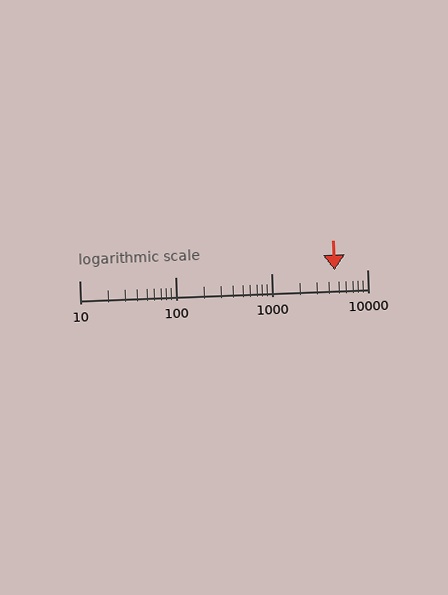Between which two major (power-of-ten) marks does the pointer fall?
The pointer is between 1000 and 10000.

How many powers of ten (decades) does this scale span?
The scale spans 3 decades, from 10 to 10000.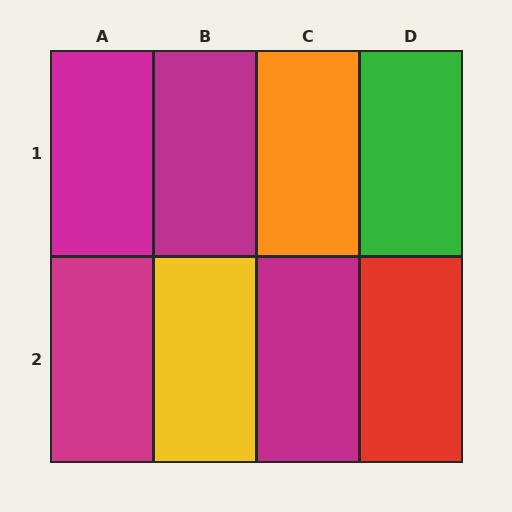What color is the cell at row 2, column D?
Red.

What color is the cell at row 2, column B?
Yellow.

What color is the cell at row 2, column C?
Magenta.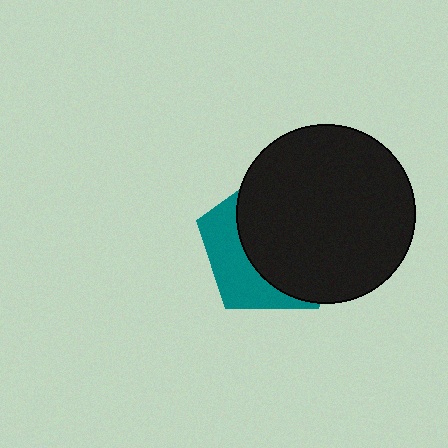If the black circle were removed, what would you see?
You would see the complete teal pentagon.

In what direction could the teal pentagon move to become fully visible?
The teal pentagon could move left. That would shift it out from behind the black circle entirely.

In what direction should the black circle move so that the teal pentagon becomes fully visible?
The black circle should move right. That is the shortest direction to clear the overlap and leave the teal pentagon fully visible.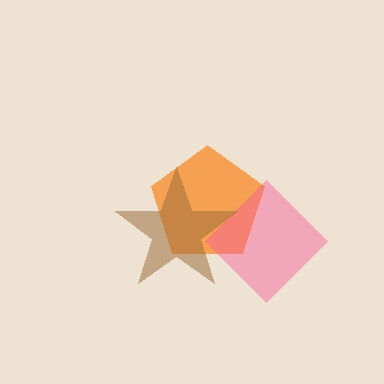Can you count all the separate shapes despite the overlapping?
Yes, there are 3 separate shapes.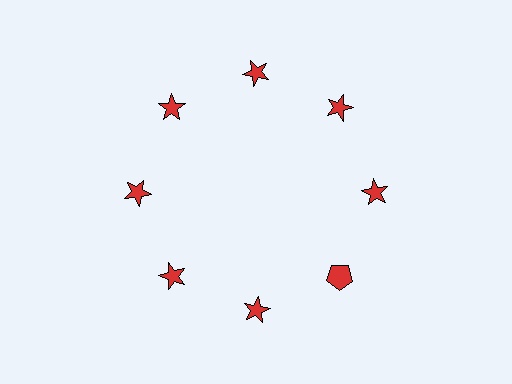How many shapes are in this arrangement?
There are 8 shapes arranged in a ring pattern.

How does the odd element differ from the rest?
It has a different shape: pentagon instead of star.